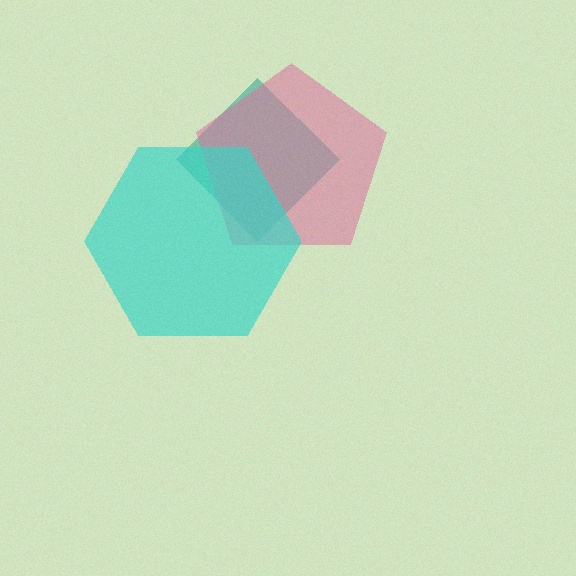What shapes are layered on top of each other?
The layered shapes are: a teal diamond, a pink pentagon, a cyan hexagon.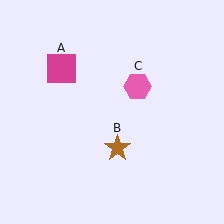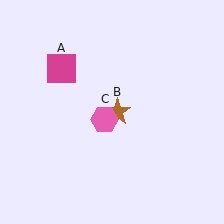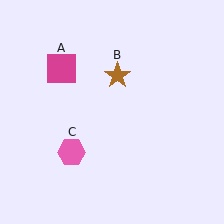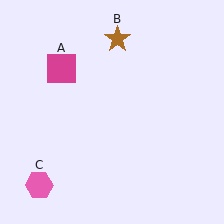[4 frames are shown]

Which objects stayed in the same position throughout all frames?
Magenta square (object A) remained stationary.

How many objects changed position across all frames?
2 objects changed position: brown star (object B), pink hexagon (object C).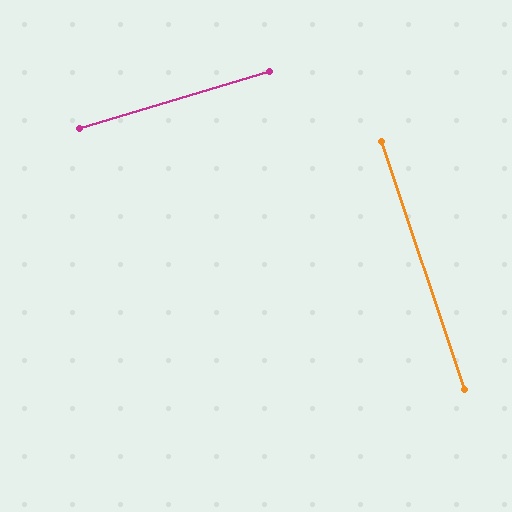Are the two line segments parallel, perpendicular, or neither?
Perpendicular — they meet at approximately 88°.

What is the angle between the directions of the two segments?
Approximately 88 degrees.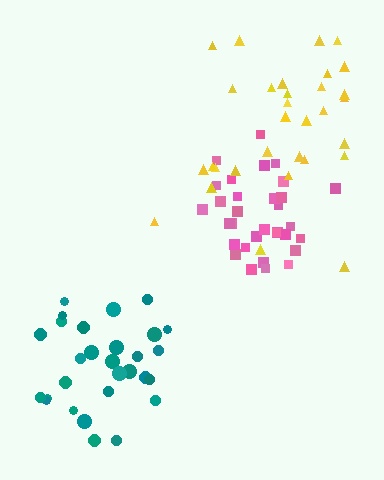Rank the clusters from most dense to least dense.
pink, teal, yellow.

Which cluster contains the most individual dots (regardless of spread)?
Pink (32).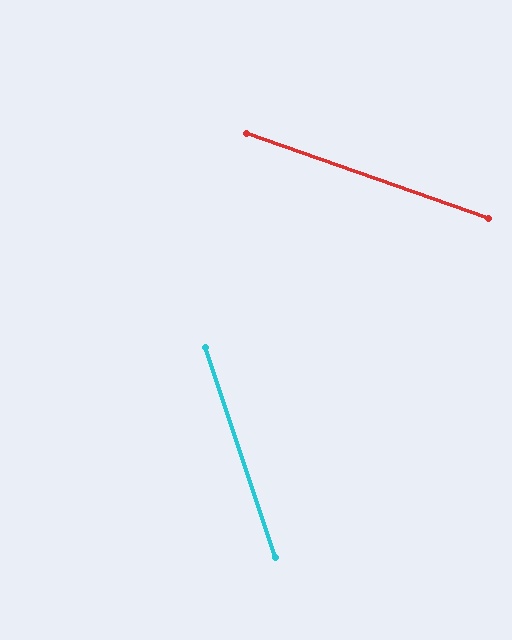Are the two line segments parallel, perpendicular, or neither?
Neither parallel nor perpendicular — they differ by about 52°.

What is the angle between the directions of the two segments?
Approximately 52 degrees.